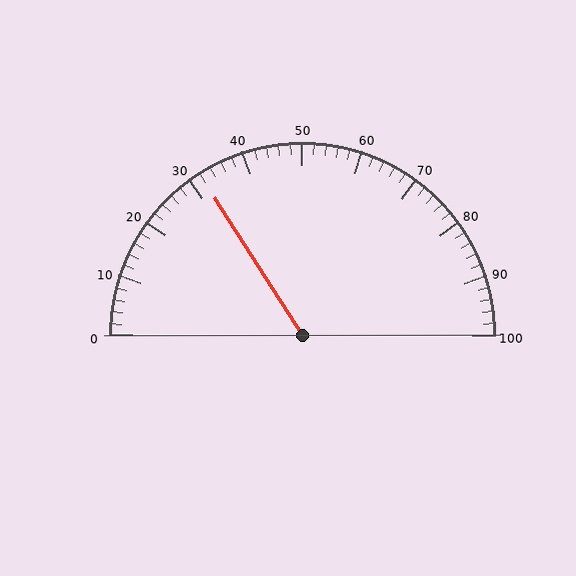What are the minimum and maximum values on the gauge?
The gauge ranges from 0 to 100.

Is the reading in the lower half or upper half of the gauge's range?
The reading is in the lower half of the range (0 to 100).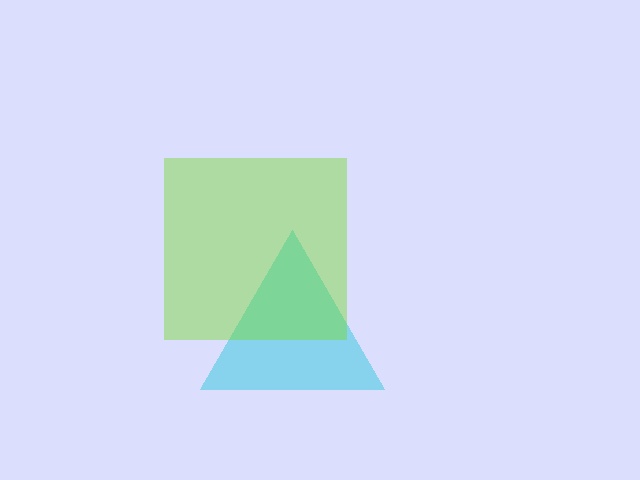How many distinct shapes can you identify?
There are 2 distinct shapes: a cyan triangle, a lime square.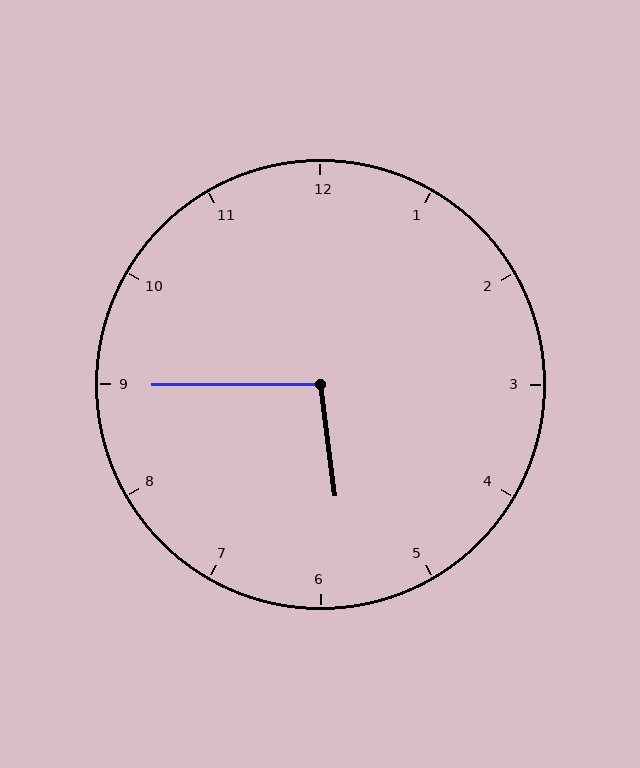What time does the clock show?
5:45.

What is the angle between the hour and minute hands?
Approximately 98 degrees.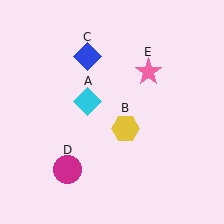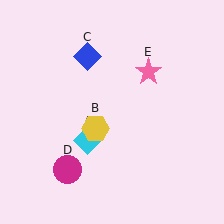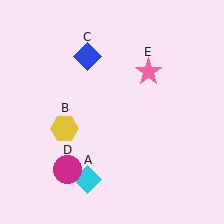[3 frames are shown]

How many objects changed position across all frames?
2 objects changed position: cyan diamond (object A), yellow hexagon (object B).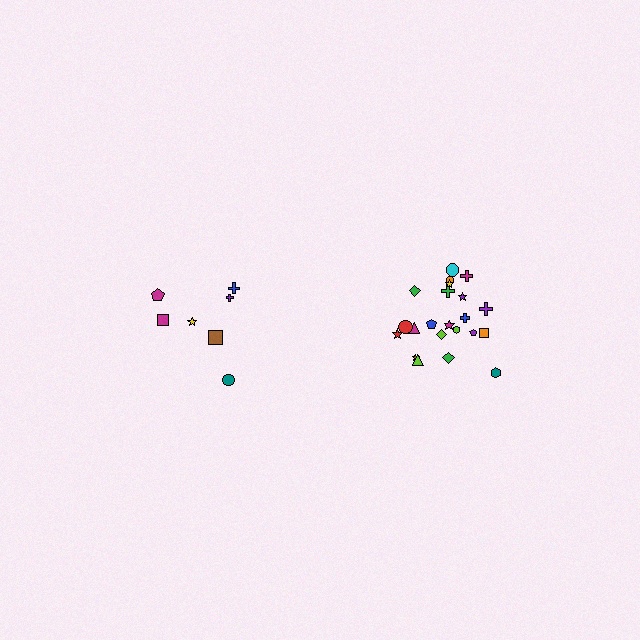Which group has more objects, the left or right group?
The right group.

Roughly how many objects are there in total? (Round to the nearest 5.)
Roughly 30 objects in total.